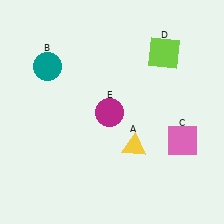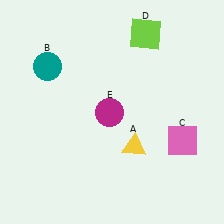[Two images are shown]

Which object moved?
The lime square (D) moved up.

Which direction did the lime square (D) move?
The lime square (D) moved up.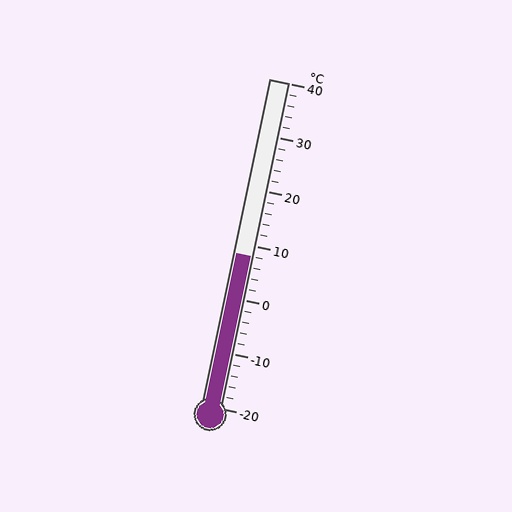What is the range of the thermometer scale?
The thermometer scale ranges from -20°C to 40°C.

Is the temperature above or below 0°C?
The temperature is above 0°C.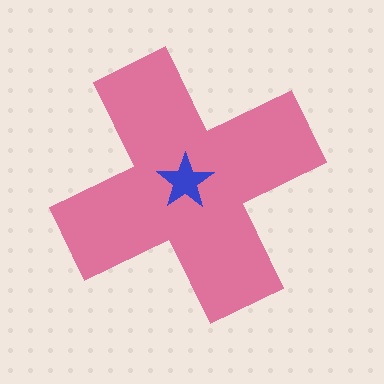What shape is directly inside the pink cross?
The blue star.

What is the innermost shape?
The blue star.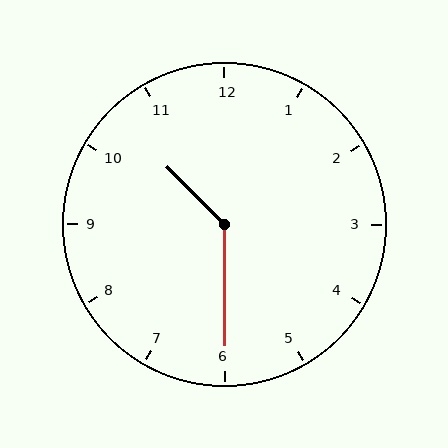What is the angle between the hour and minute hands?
Approximately 135 degrees.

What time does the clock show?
10:30.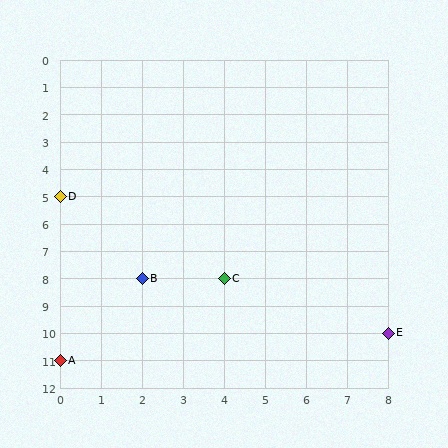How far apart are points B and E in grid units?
Points B and E are 6 columns and 2 rows apart (about 6.3 grid units diagonally).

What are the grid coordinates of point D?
Point D is at grid coordinates (0, 5).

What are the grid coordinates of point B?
Point B is at grid coordinates (2, 8).